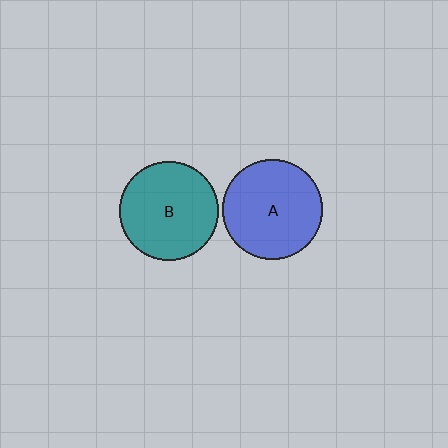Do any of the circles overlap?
No, none of the circles overlap.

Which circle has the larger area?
Circle A (blue).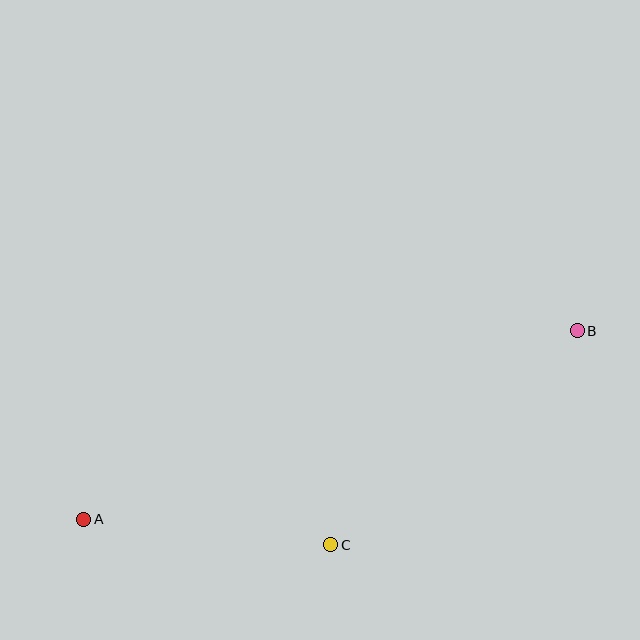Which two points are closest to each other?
Points A and C are closest to each other.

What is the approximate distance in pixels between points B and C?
The distance between B and C is approximately 326 pixels.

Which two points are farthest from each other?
Points A and B are farthest from each other.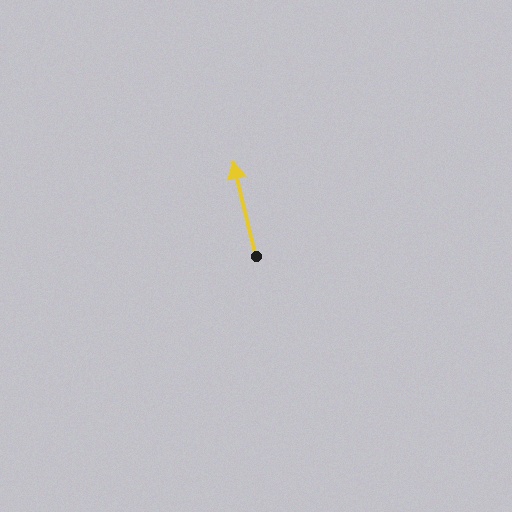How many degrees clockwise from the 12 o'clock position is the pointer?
Approximately 347 degrees.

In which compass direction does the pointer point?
North.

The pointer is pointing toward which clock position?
Roughly 12 o'clock.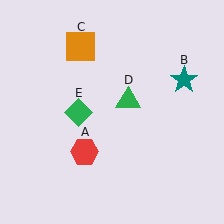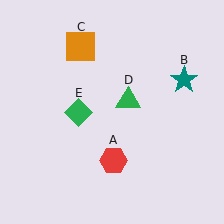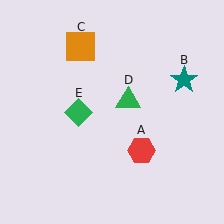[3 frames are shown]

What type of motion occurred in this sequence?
The red hexagon (object A) rotated counterclockwise around the center of the scene.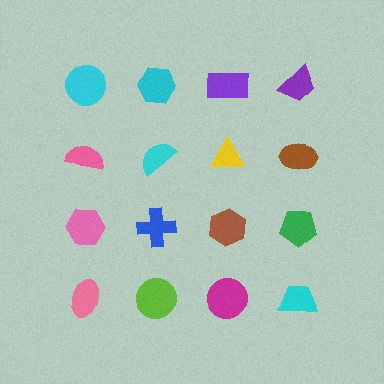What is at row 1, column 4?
A purple trapezoid.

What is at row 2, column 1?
A pink semicircle.